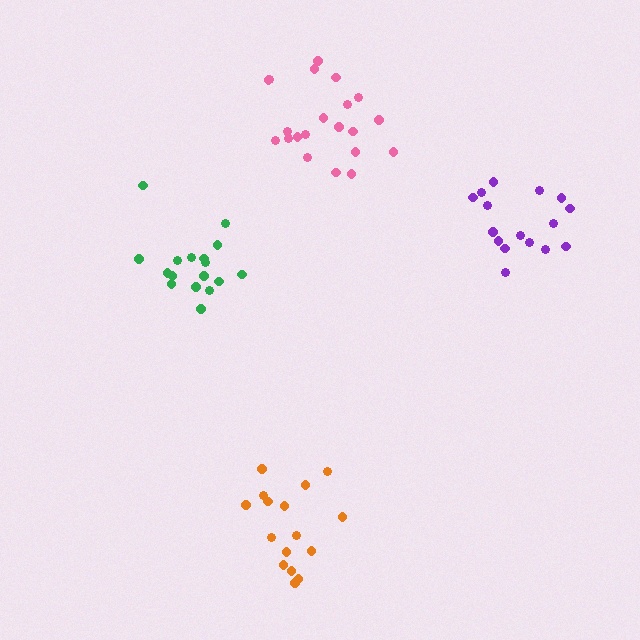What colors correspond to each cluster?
The clusters are colored: green, orange, pink, purple.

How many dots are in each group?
Group 1: 17 dots, Group 2: 16 dots, Group 3: 21 dots, Group 4: 16 dots (70 total).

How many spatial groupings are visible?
There are 4 spatial groupings.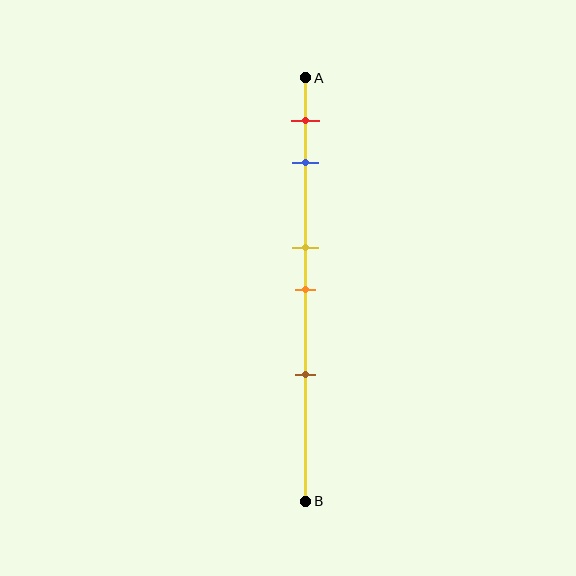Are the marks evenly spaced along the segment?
No, the marks are not evenly spaced.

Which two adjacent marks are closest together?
The yellow and orange marks are the closest adjacent pair.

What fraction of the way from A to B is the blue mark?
The blue mark is approximately 20% (0.2) of the way from A to B.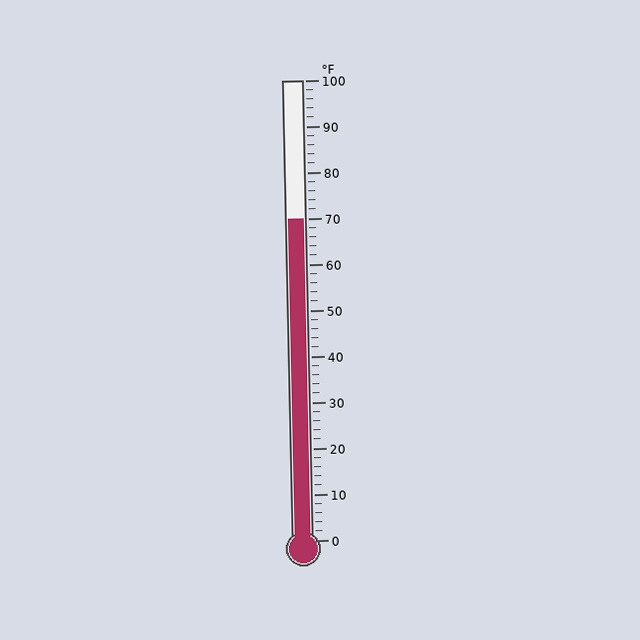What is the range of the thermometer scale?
The thermometer scale ranges from 0°F to 100°F.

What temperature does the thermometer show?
The thermometer shows approximately 70°F.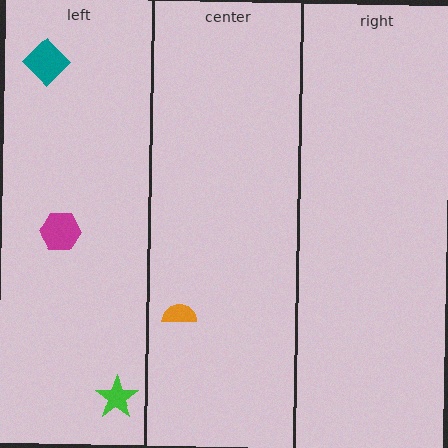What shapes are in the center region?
The orange semicircle.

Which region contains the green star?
The left region.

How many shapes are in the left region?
3.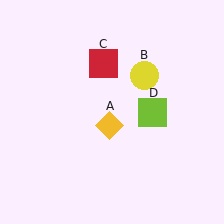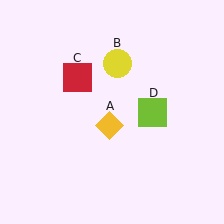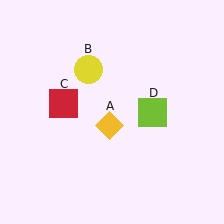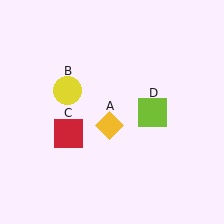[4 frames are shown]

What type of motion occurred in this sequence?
The yellow circle (object B), red square (object C) rotated counterclockwise around the center of the scene.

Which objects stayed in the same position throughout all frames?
Yellow diamond (object A) and lime square (object D) remained stationary.